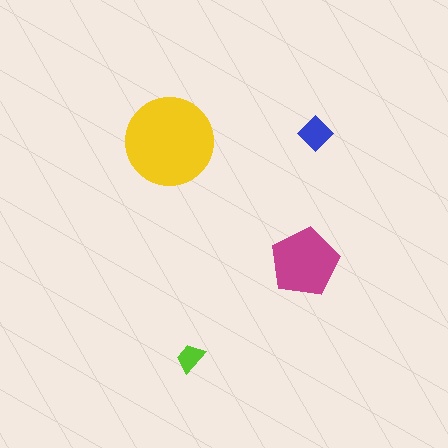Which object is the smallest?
The lime trapezoid.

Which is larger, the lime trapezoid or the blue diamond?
The blue diamond.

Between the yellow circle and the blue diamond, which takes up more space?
The yellow circle.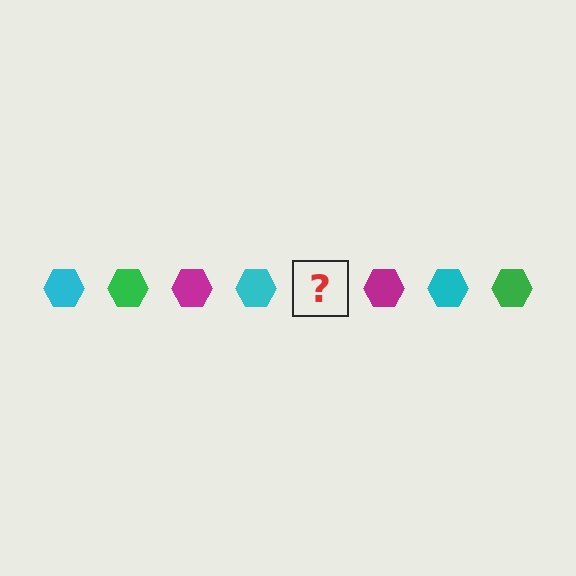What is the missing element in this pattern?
The missing element is a green hexagon.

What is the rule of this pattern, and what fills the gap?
The rule is that the pattern cycles through cyan, green, magenta hexagons. The gap should be filled with a green hexagon.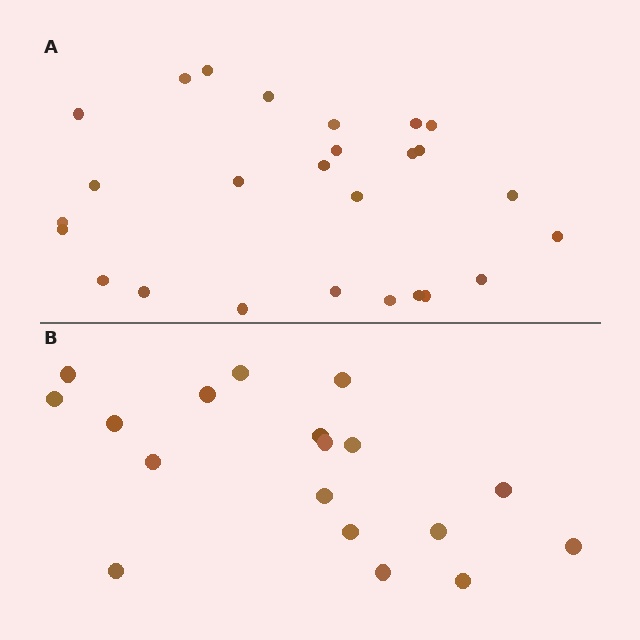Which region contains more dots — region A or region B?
Region A (the top region) has more dots.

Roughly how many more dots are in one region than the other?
Region A has roughly 8 or so more dots than region B.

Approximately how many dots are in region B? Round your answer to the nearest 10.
About 20 dots. (The exact count is 18, which rounds to 20.)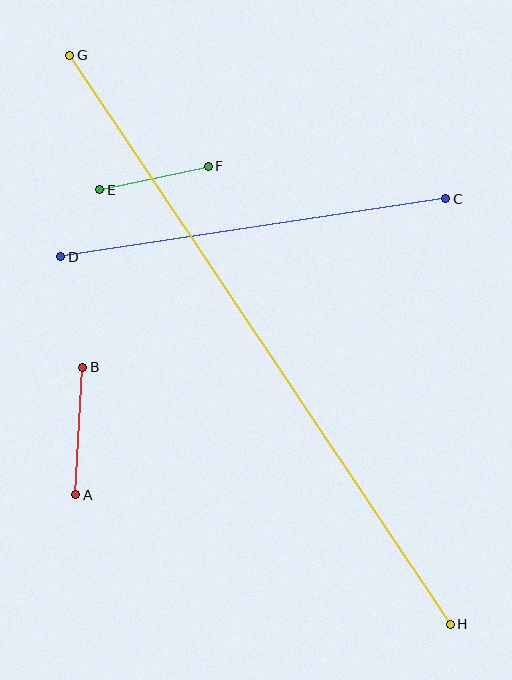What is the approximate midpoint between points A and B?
The midpoint is at approximately (79, 431) pixels.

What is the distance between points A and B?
The distance is approximately 128 pixels.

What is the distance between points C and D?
The distance is approximately 389 pixels.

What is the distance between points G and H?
The distance is approximately 685 pixels.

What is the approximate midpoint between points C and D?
The midpoint is at approximately (253, 228) pixels.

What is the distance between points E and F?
The distance is approximately 111 pixels.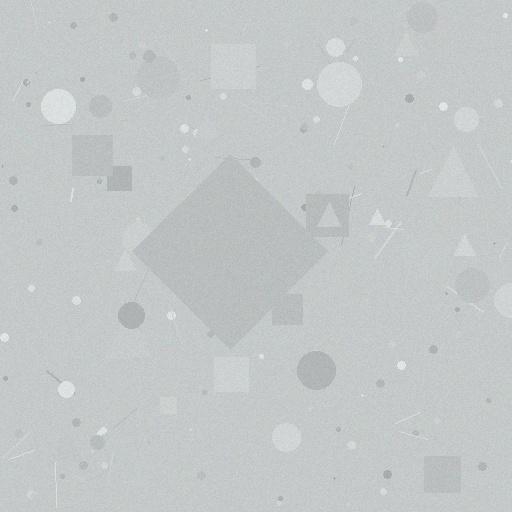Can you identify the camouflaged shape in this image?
The camouflaged shape is a diamond.